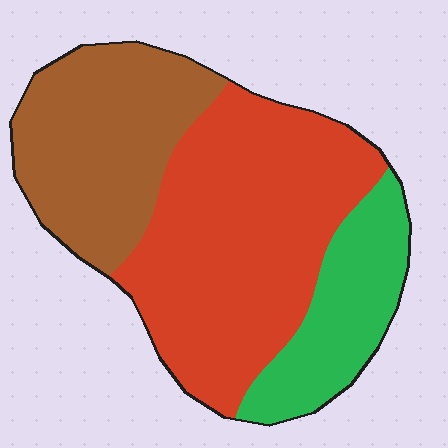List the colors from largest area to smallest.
From largest to smallest: red, brown, green.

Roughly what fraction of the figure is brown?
Brown covers 31% of the figure.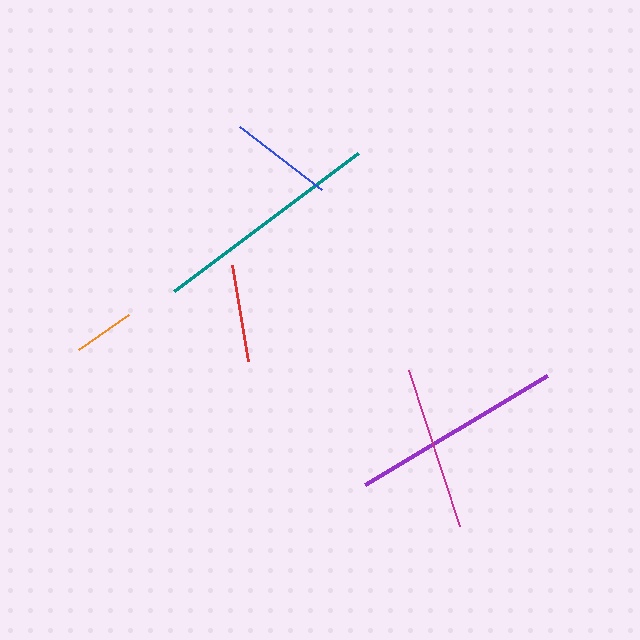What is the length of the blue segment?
The blue segment is approximately 103 pixels long.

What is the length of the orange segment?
The orange segment is approximately 61 pixels long.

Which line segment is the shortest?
The orange line is the shortest at approximately 61 pixels.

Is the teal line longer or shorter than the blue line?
The teal line is longer than the blue line.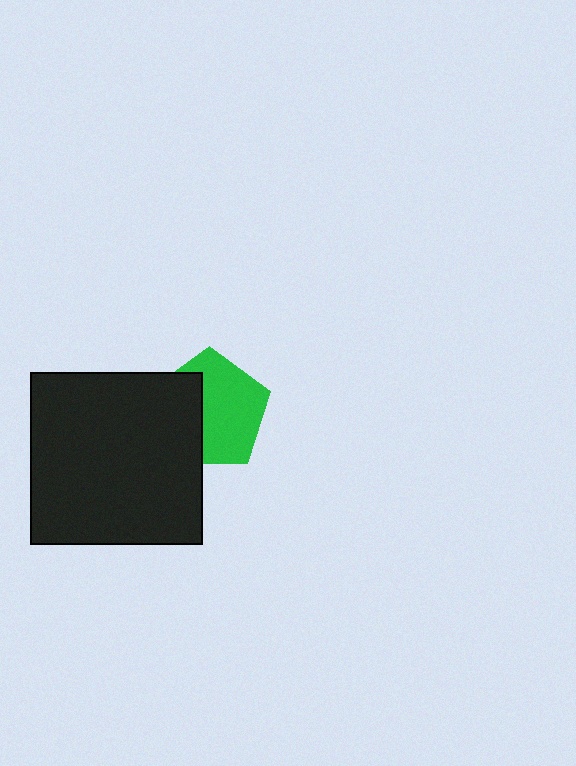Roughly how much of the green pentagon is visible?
About half of it is visible (roughly 60%).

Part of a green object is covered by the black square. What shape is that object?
It is a pentagon.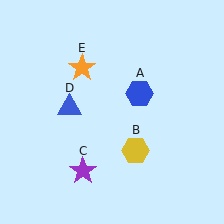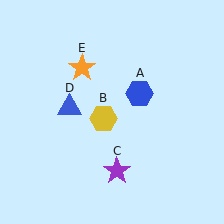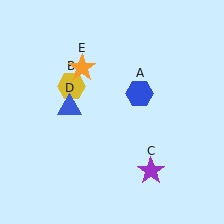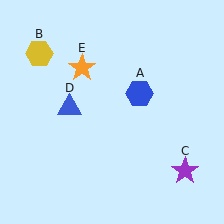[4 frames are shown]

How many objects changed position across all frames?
2 objects changed position: yellow hexagon (object B), purple star (object C).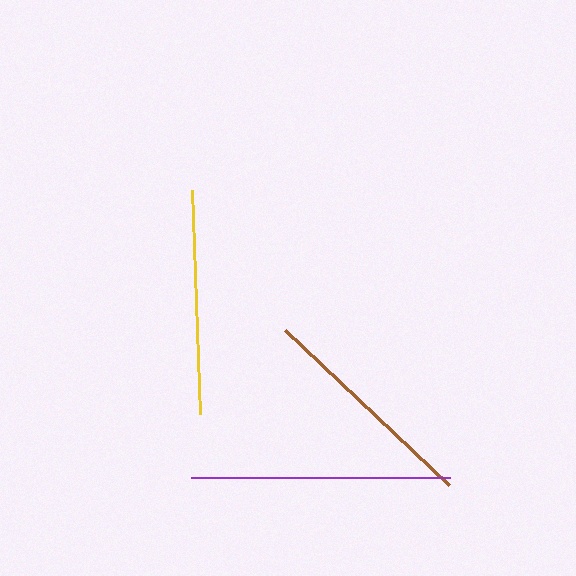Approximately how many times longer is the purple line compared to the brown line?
The purple line is approximately 1.1 times the length of the brown line.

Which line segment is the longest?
The purple line is the longest at approximately 258 pixels.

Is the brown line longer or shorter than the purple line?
The purple line is longer than the brown line.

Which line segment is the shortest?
The yellow line is the shortest at approximately 224 pixels.